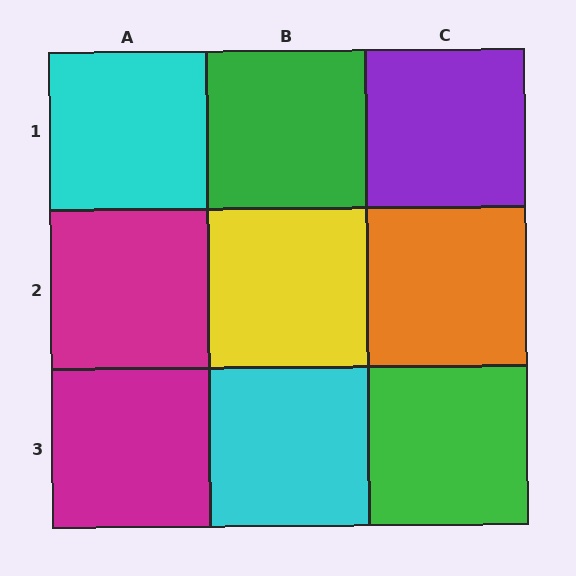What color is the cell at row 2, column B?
Yellow.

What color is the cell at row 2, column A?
Magenta.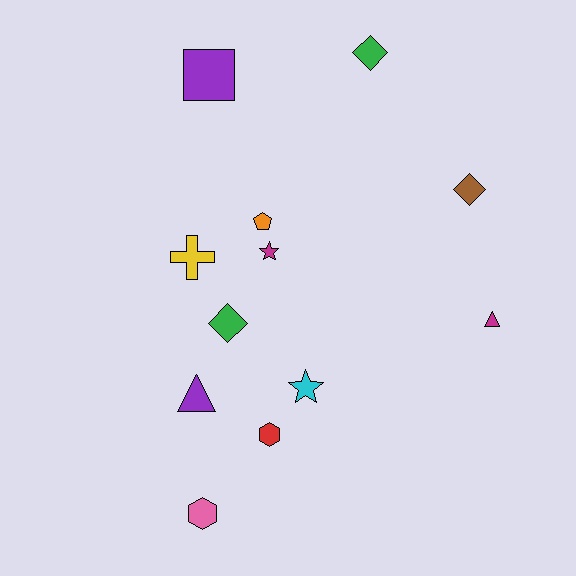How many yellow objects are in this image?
There is 1 yellow object.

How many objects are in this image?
There are 12 objects.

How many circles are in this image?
There are no circles.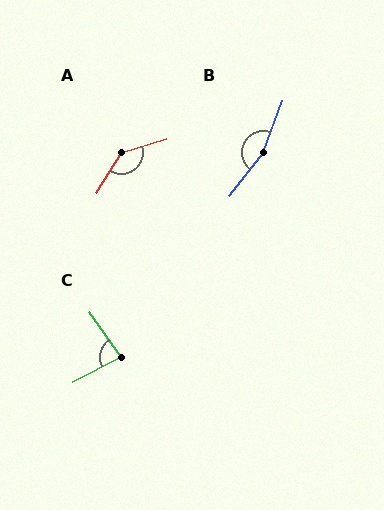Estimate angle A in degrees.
Approximately 139 degrees.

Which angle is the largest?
B, at approximately 163 degrees.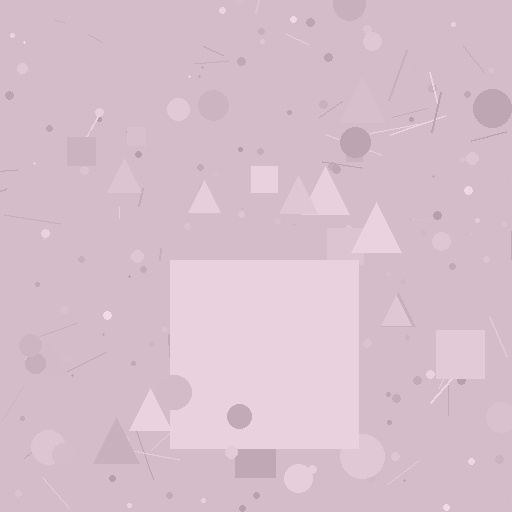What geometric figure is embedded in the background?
A square is embedded in the background.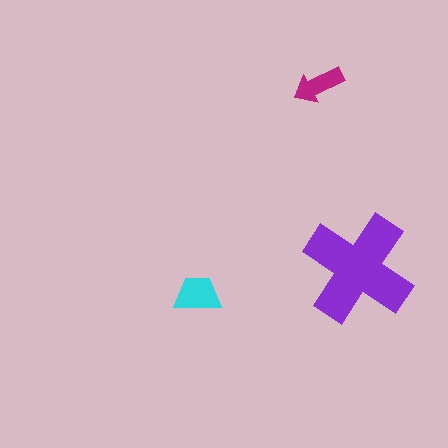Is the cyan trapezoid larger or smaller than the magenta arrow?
Larger.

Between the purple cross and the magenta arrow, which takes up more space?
The purple cross.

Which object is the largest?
The purple cross.